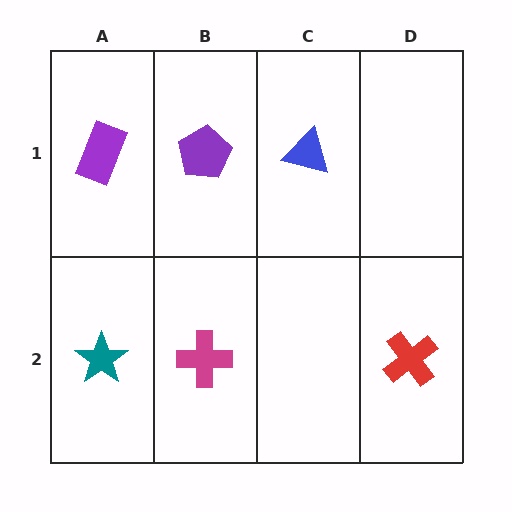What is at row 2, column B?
A magenta cross.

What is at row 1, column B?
A purple pentagon.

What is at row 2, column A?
A teal star.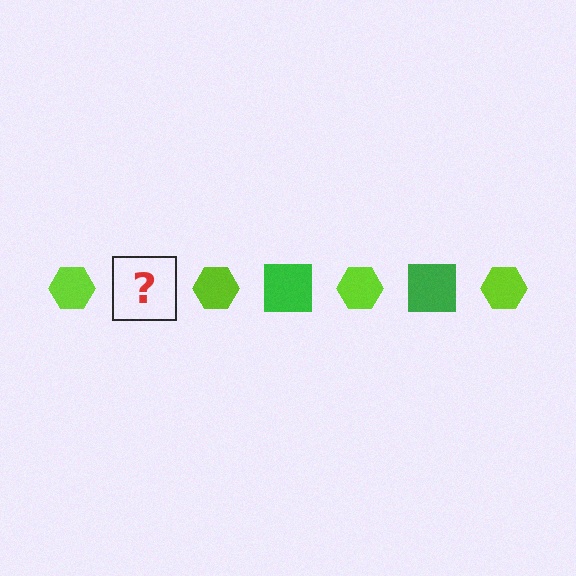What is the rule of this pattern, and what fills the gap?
The rule is that the pattern alternates between lime hexagon and green square. The gap should be filled with a green square.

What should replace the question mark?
The question mark should be replaced with a green square.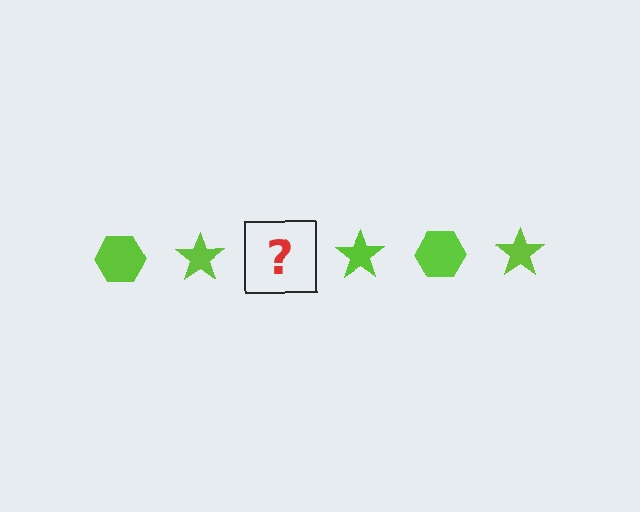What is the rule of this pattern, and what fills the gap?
The rule is that the pattern cycles through hexagon, star shapes in lime. The gap should be filled with a lime hexagon.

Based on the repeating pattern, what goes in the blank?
The blank should be a lime hexagon.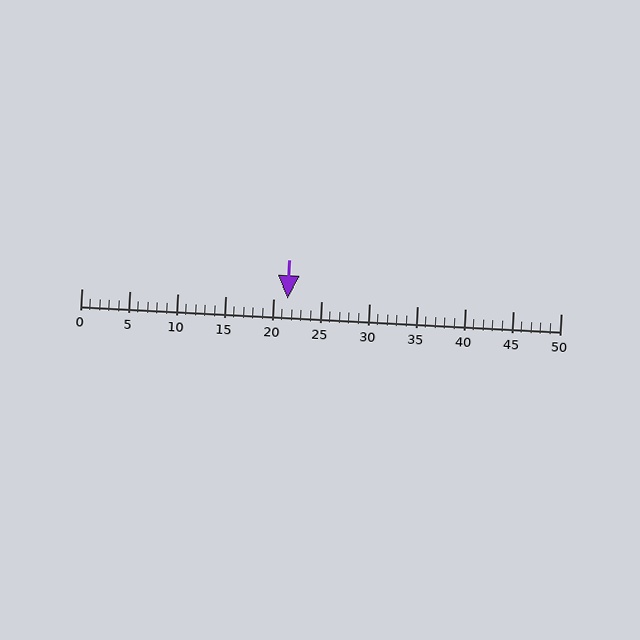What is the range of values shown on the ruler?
The ruler shows values from 0 to 50.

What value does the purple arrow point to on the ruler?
The purple arrow points to approximately 22.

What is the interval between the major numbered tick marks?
The major tick marks are spaced 5 units apart.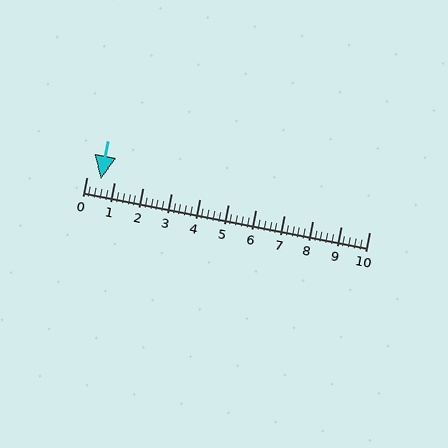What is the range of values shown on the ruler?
The ruler shows values from 0 to 10.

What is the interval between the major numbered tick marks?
The major tick marks are spaced 1 units apart.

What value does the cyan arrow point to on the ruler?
The cyan arrow points to approximately 0.5.